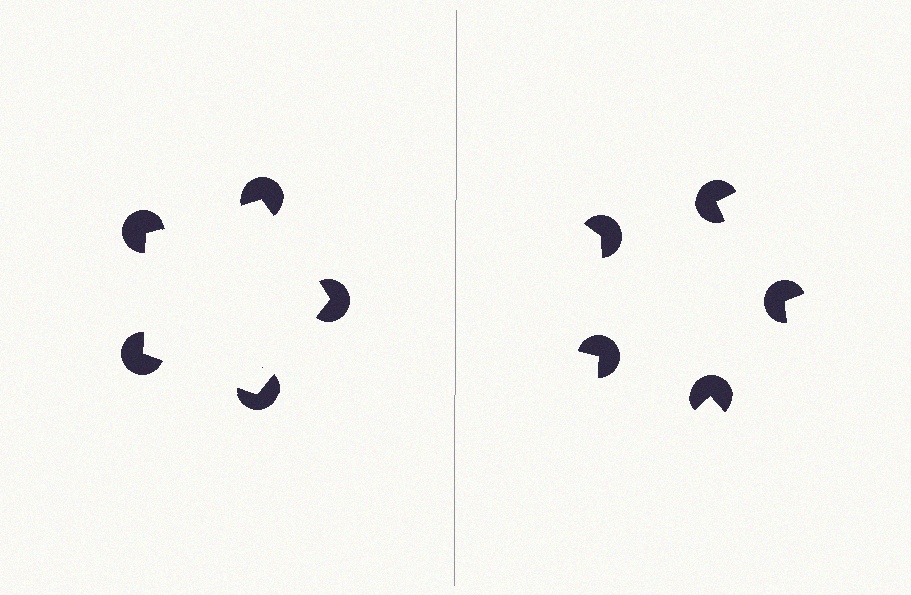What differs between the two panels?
The pac-man discs are positioned identically on both sides; only the wedge orientations differ. On the left they align to a pentagon; on the right they are misaligned.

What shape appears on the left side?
An illusory pentagon.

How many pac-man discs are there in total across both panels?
10 — 5 on each side.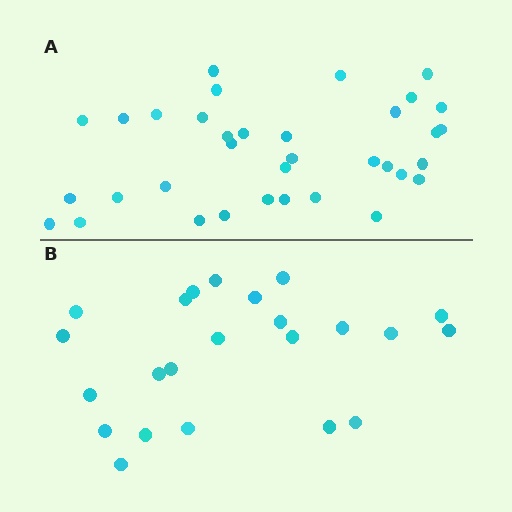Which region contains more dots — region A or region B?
Region A (the top region) has more dots.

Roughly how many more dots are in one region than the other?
Region A has roughly 12 or so more dots than region B.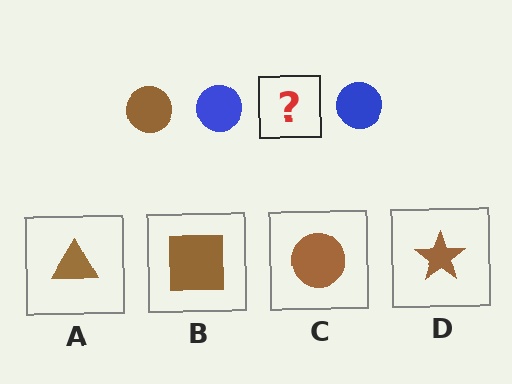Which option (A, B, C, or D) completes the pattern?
C.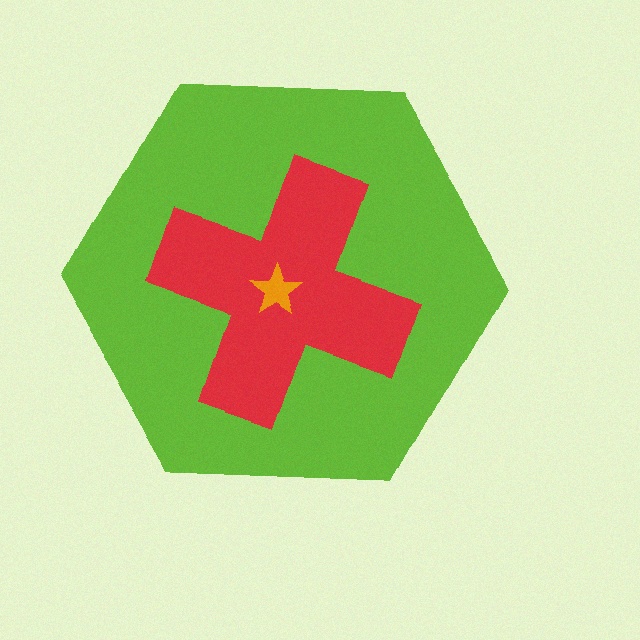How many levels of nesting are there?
3.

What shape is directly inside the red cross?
The orange star.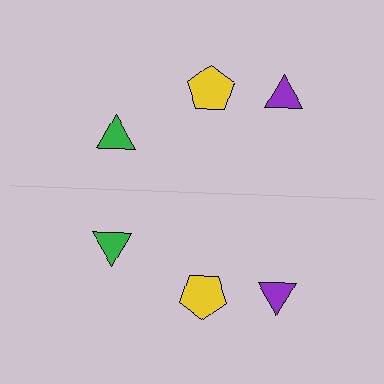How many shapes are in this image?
There are 6 shapes in this image.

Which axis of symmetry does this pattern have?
The pattern has a horizontal axis of symmetry running through the center of the image.